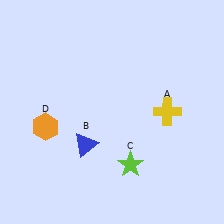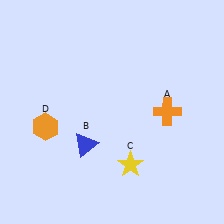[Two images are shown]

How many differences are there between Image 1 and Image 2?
There are 2 differences between the two images.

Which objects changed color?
A changed from yellow to orange. C changed from lime to yellow.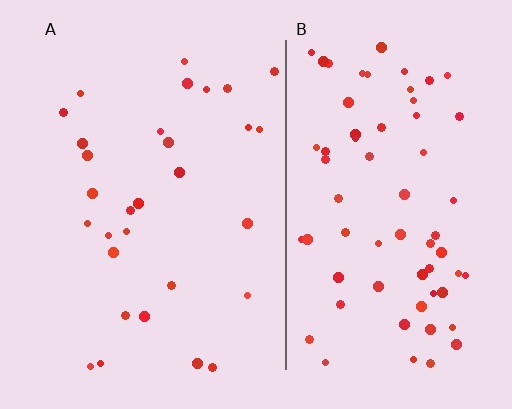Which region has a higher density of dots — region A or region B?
B (the right).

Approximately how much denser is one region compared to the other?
Approximately 2.3× — region B over region A.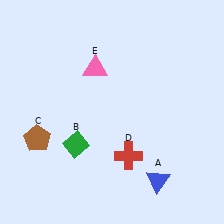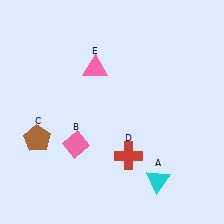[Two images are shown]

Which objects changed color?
A changed from blue to cyan. B changed from green to pink.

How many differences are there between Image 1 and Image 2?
There are 2 differences between the two images.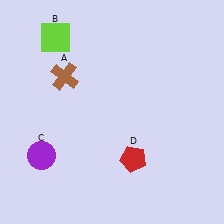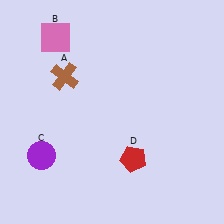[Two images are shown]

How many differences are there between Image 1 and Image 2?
There is 1 difference between the two images.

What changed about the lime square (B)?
In Image 1, B is lime. In Image 2, it changed to pink.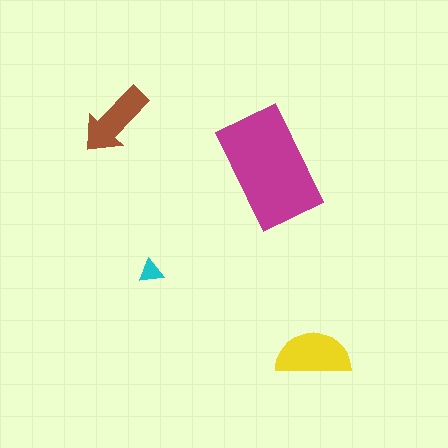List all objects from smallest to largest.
The cyan triangle, the brown arrow, the yellow semicircle, the magenta rectangle.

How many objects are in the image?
There are 4 objects in the image.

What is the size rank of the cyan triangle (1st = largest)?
4th.